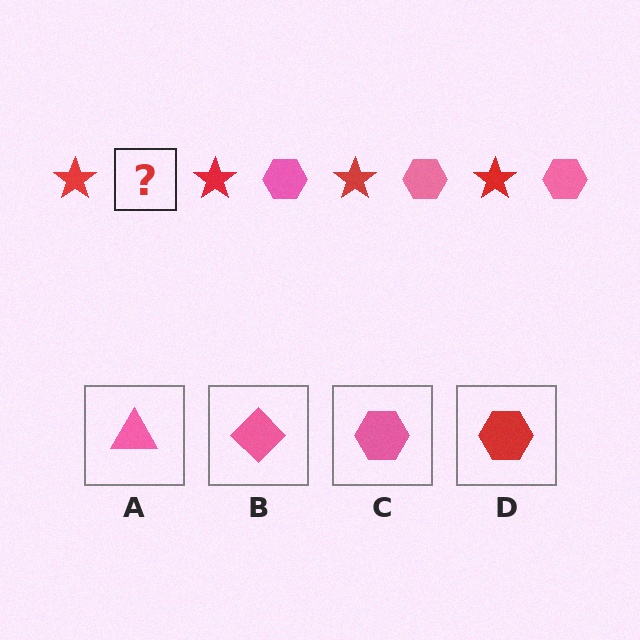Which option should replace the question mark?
Option C.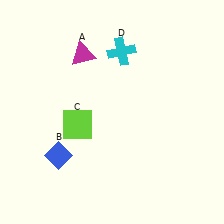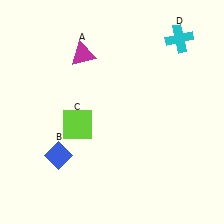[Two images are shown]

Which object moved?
The cyan cross (D) moved right.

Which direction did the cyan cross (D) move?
The cyan cross (D) moved right.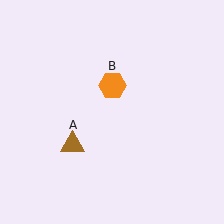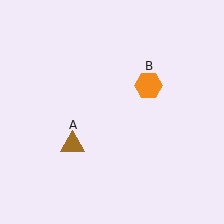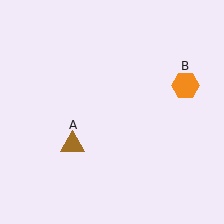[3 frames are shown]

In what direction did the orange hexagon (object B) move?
The orange hexagon (object B) moved right.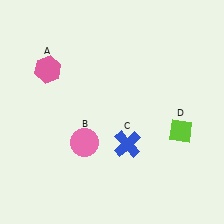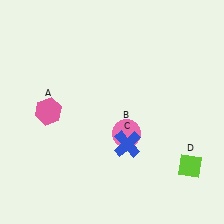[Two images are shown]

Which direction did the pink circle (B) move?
The pink circle (B) moved right.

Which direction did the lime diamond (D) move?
The lime diamond (D) moved down.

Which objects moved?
The objects that moved are: the pink hexagon (A), the pink circle (B), the lime diamond (D).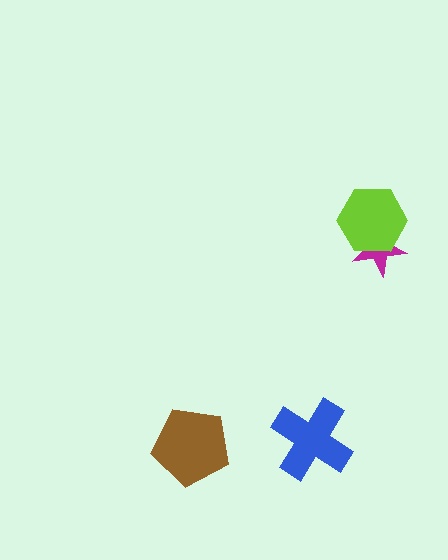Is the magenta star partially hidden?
Yes, it is partially covered by another shape.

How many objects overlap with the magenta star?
1 object overlaps with the magenta star.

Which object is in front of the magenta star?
The lime hexagon is in front of the magenta star.